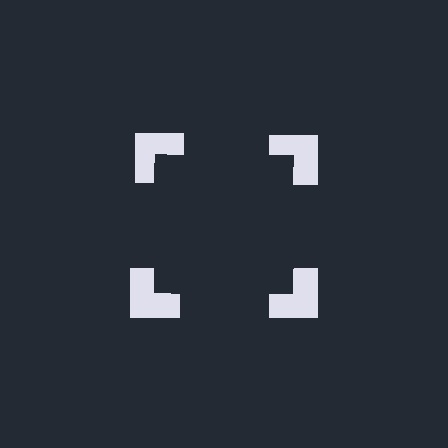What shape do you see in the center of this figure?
An illusory square — its edges are inferred from the aligned wedge cuts in the notched squares, not physically drawn.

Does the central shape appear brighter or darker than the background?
It typically appears slightly darker than the background, even though no actual brightness change is drawn.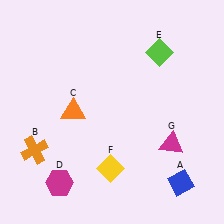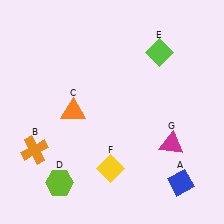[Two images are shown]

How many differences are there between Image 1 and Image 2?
There is 1 difference between the two images.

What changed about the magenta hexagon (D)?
In Image 1, D is magenta. In Image 2, it changed to lime.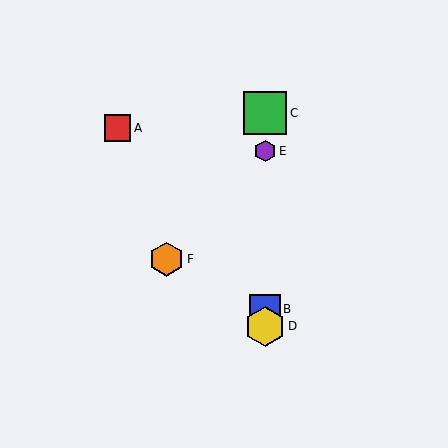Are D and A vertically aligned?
No, D is at x≈265 and A is at x≈118.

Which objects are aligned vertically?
Objects B, C, D, E are aligned vertically.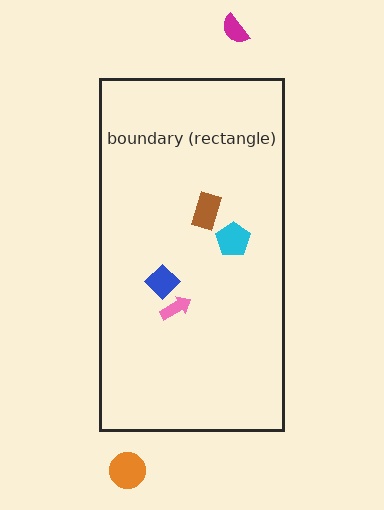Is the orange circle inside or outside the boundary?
Outside.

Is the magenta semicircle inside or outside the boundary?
Outside.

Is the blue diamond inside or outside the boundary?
Inside.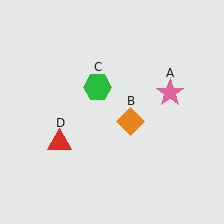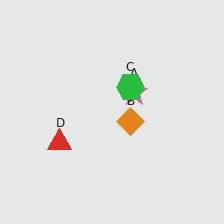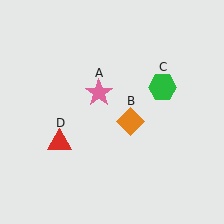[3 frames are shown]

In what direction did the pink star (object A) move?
The pink star (object A) moved left.